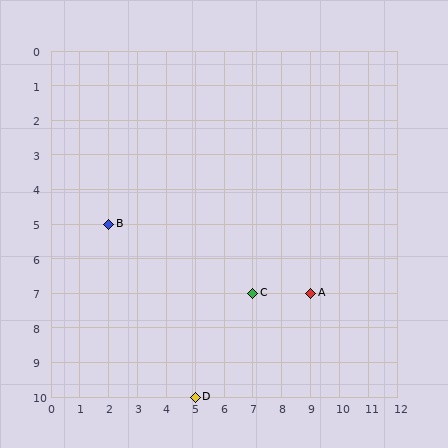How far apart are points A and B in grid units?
Points A and B are 7 columns and 2 rows apart (about 7.3 grid units diagonally).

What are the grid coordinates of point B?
Point B is at grid coordinates (2, 5).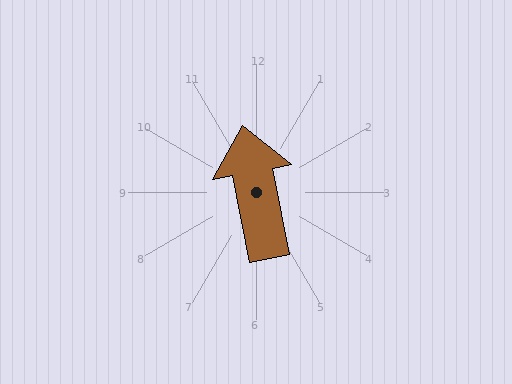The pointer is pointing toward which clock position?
Roughly 12 o'clock.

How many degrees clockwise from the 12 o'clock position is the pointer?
Approximately 349 degrees.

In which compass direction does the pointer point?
North.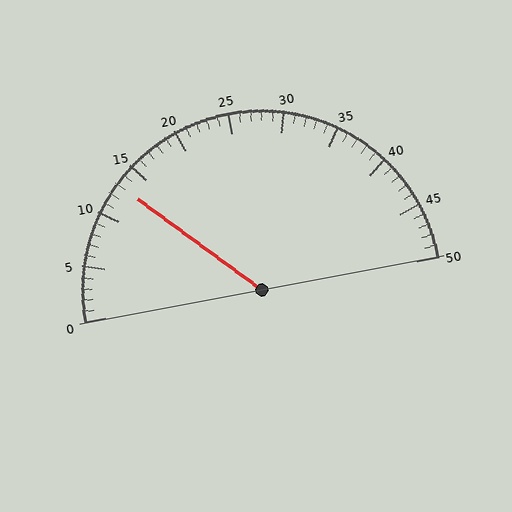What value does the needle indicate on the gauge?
The needle indicates approximately 13.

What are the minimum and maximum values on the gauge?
The gauge ranges from 0 to 50.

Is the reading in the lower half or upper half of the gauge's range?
The reading is in the lower half of the range (0 to 50).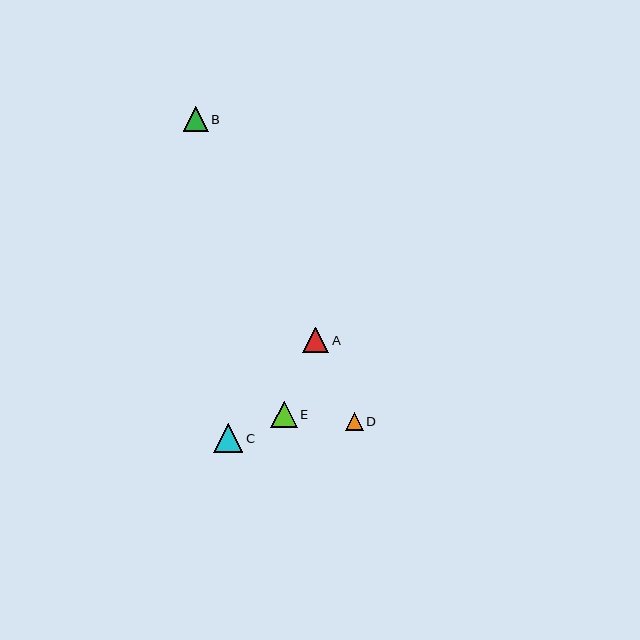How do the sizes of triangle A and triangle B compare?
Triangle A and triangle B are approximately the same size.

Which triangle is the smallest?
Triangle D is the smallest with a size of approximately 18 pixels.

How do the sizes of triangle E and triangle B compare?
Triangle E and triangle B are approximately the same size.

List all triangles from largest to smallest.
From largest to smallest: C, E, A, B, D.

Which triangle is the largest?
Triangle C is the largest with a size of approximately 30 pixels.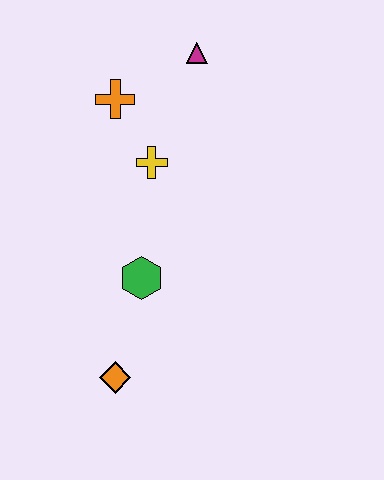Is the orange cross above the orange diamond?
Yes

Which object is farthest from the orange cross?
The orange diamond is farthest from the orange cross.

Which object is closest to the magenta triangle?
The orange cross is closest to the magenta triangle.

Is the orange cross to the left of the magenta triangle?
Yes